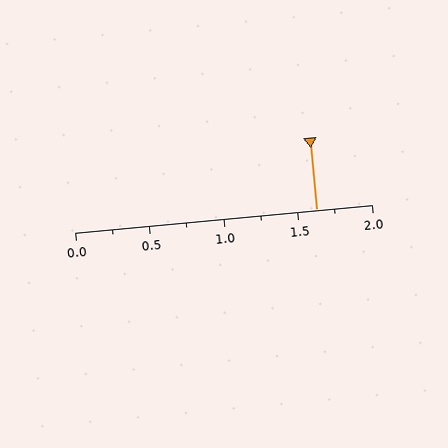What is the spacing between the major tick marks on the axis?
The major ticks are spaced 0.5 apart.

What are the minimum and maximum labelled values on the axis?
The axis runs from 0.0 to 2.0.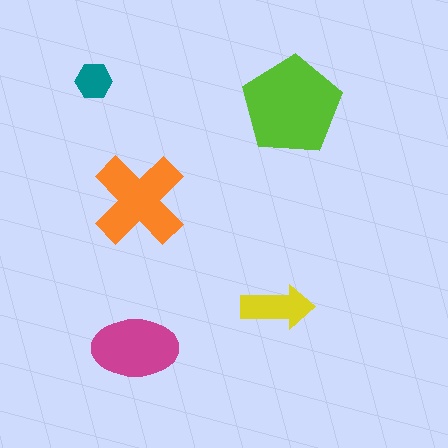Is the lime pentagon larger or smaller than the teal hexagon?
Larger.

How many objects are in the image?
There are 5 objects in the image.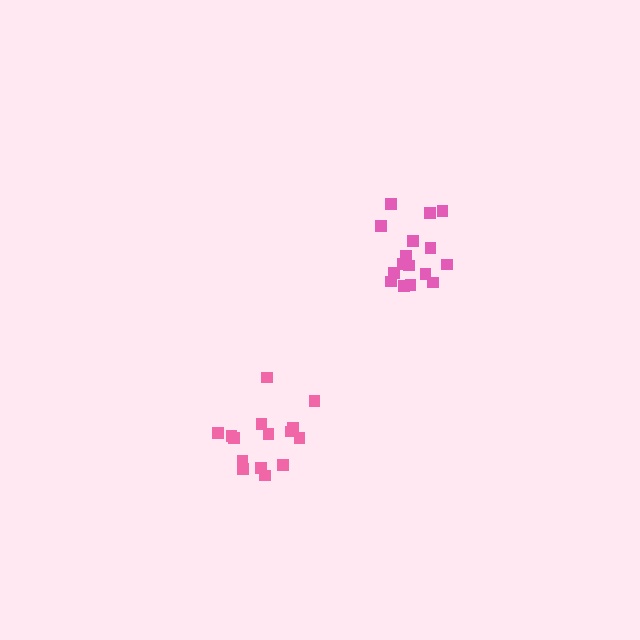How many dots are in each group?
Group 1: 15 dots, Group 2: 16 dots (31 total).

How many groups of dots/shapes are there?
There are 2 groups.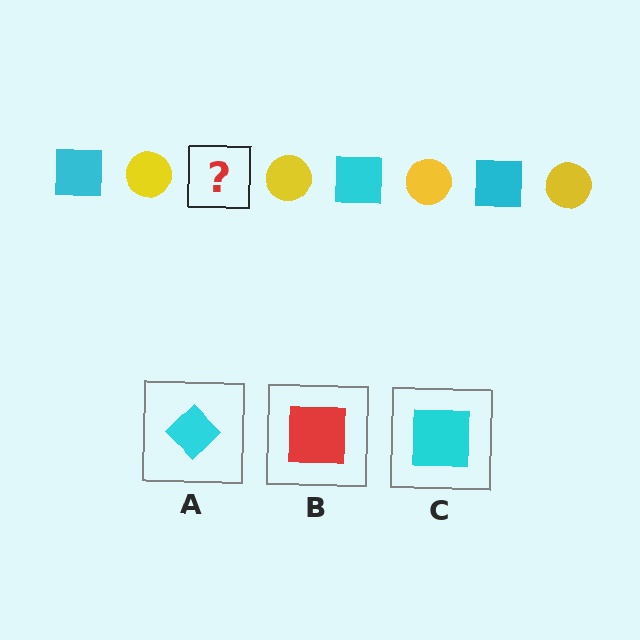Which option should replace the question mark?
Option C.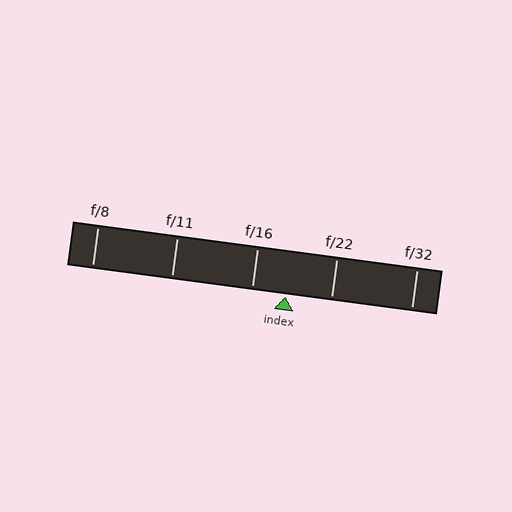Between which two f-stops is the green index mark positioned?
The index mark is between f/16 and f/22.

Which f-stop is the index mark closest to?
The index mark is closest to f/16.